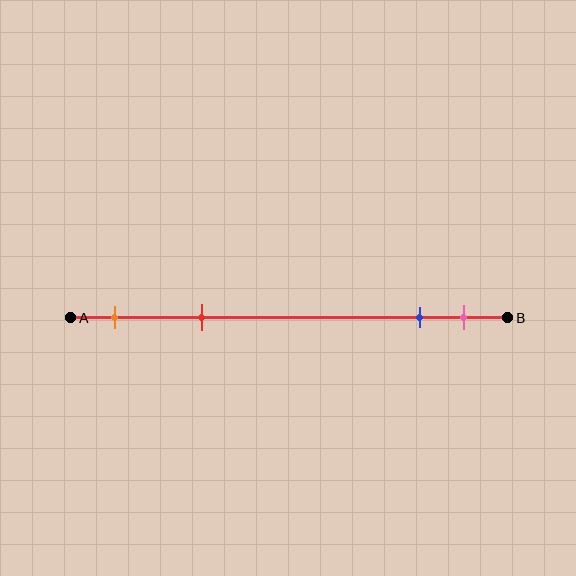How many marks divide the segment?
There are 4 marks dividing the segment.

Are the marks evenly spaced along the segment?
No, the marks are not evenly spaced.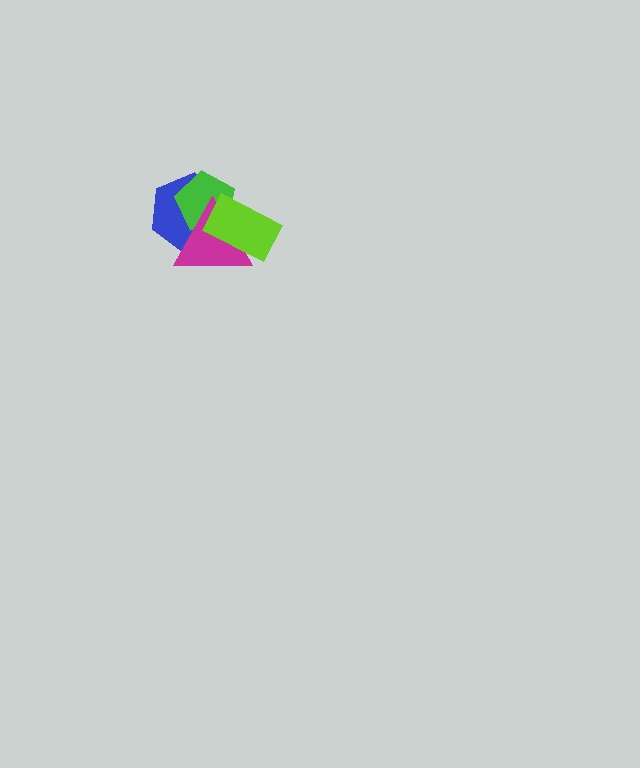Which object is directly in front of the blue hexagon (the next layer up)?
The green pentagon is directly in front of the blue hexagon.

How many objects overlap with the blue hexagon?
3 objects overlap with the blue hexagon.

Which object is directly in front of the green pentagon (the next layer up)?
The magenta triangle is directly in front of the green pentagon.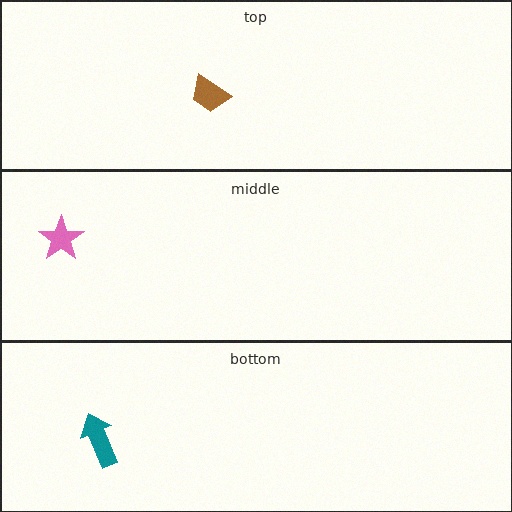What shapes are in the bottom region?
The teal arrow.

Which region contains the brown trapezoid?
The top region.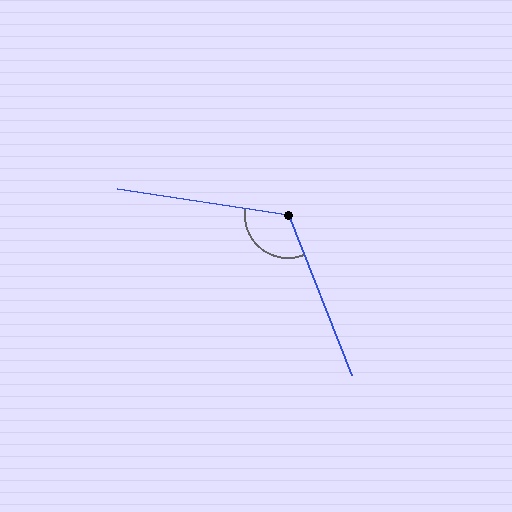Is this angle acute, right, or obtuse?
It is obtuse.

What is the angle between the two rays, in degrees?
Approximately 120 degrees.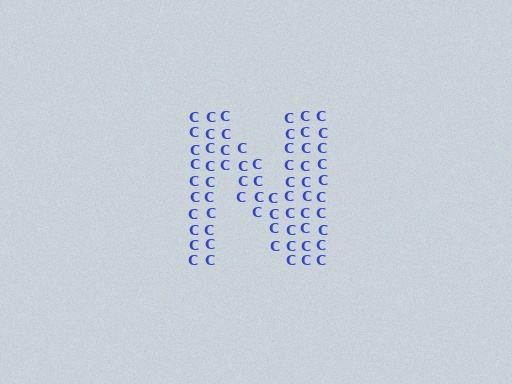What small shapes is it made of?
It is made of small letter C's.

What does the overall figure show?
The overall figure shows the letter N.